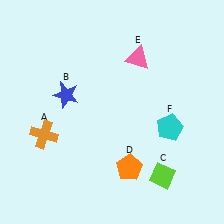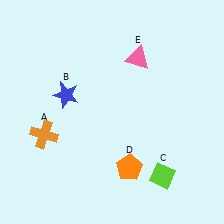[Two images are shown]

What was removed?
The cyan pentagon (F) was removed in Image 2.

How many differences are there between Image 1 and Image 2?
There is 1 difference between the two images.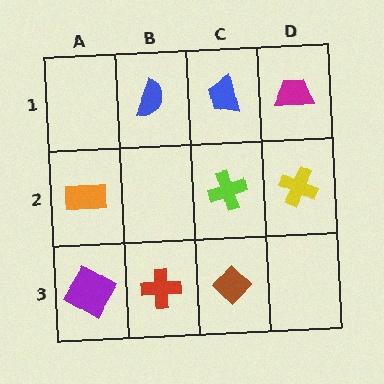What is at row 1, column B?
A blue semicircle.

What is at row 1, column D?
A magenta trapezoid.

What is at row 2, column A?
An orange rectangle.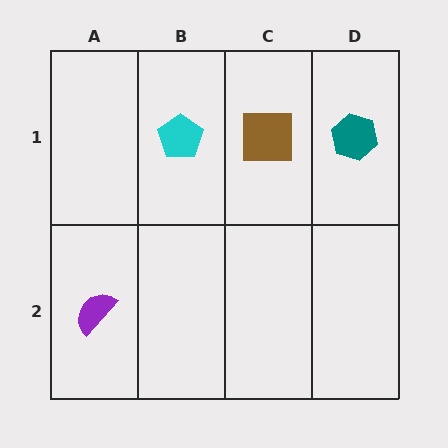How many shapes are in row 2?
1 shape.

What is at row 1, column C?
A brown square.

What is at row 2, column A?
A purple semicircle.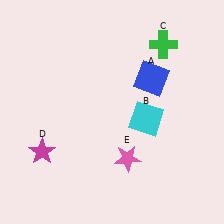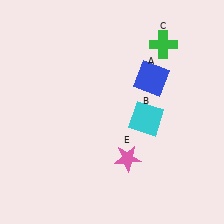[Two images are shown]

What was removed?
The magenta star (D) was removed in Image 2.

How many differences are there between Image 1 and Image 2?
There is 1 difference between the two images.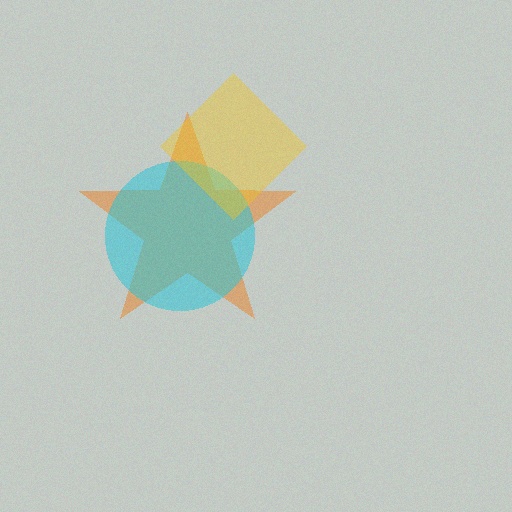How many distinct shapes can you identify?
There are 3 distinct shapes: an orange star, a cyan circle, a yellow diamond.